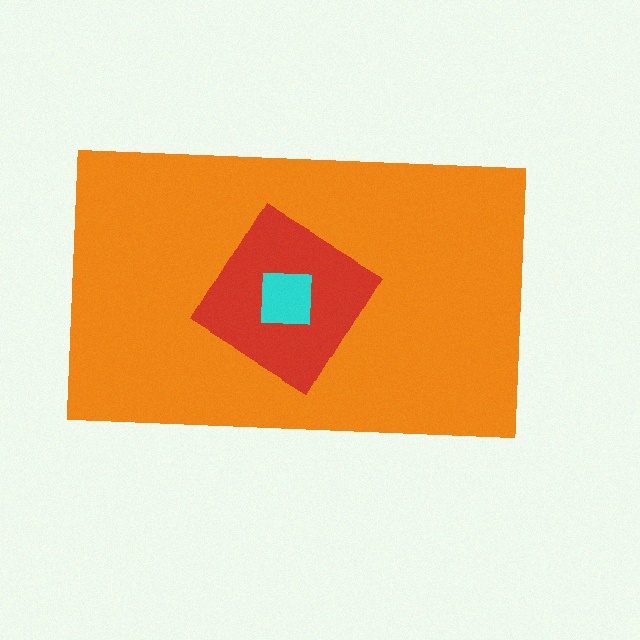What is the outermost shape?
The orange rectangle.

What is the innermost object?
The cyan square.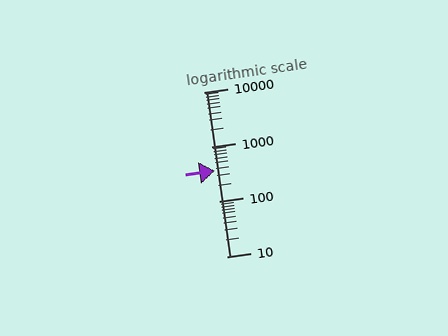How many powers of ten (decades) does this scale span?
The scale spans 3 decades, from 10 to 10000.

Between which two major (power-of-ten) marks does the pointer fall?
The pointer is between 100 and 1000.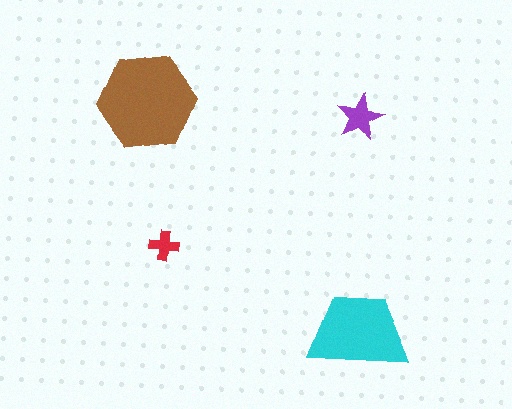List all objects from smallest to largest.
The red cross, the purple star, the cyan trapezoid, the brown hexagon.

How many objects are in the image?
There are 4 objects in the image.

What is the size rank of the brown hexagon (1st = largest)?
1st.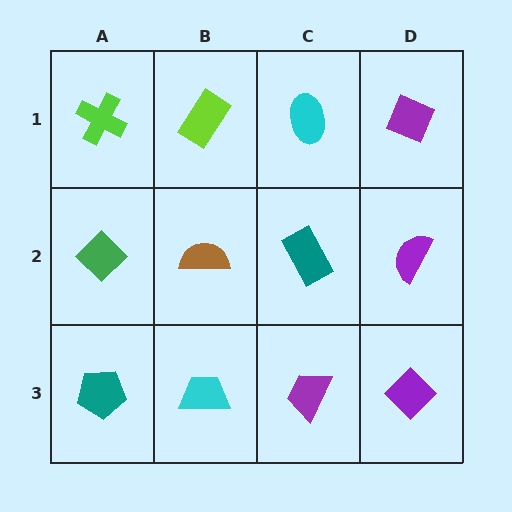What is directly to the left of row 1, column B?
A lime cross.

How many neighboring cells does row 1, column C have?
3.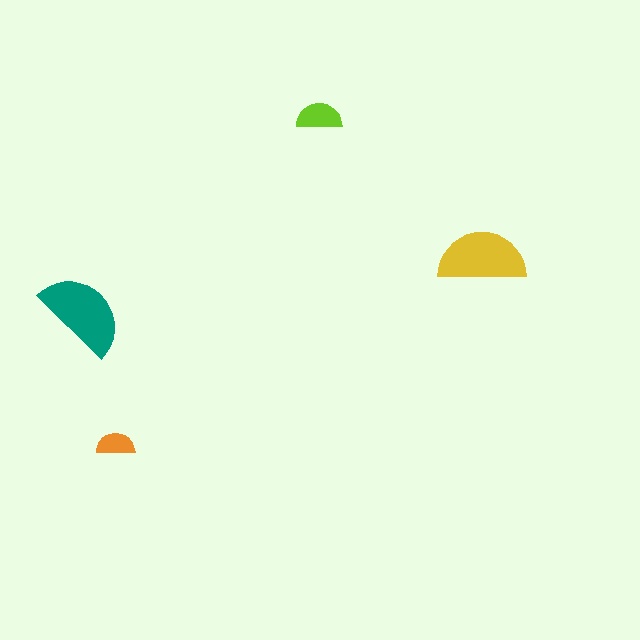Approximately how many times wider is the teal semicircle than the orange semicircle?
About 2.5 times wider.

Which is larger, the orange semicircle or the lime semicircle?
The lime one.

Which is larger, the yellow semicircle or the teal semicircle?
The teal one.